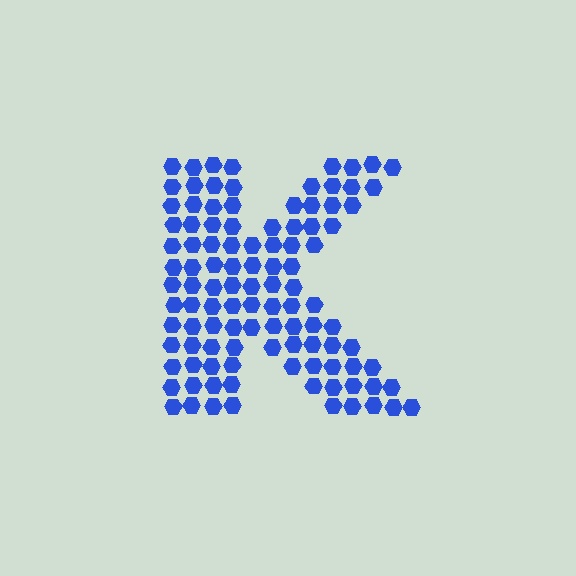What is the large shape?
The large shape is the letter K.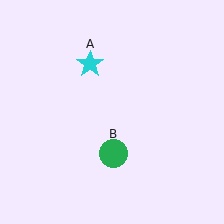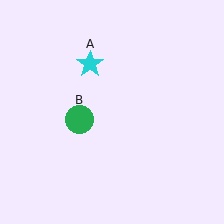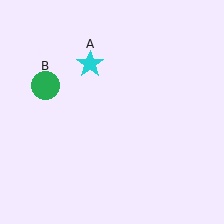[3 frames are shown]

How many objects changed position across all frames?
1 object changed position: green circle (object B).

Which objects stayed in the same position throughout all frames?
Cyan star (object A) remained stationary.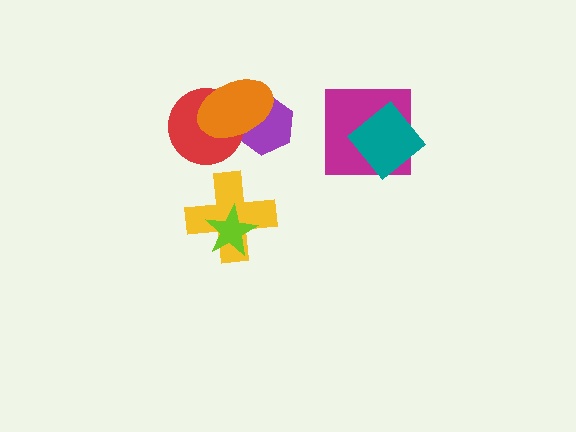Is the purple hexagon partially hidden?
Yes, it is partially covered by another shape.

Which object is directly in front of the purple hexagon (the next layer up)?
The red circle is directly in front of the purple hexagon.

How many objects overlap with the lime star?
1 object overlaps with the lime star.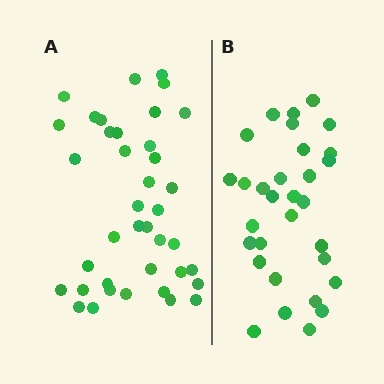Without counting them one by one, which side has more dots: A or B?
Region A (the left region) has more dots.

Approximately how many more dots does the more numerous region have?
Region A has roughly 8 or so more dots than region B.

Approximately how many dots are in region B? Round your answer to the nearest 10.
About 30 dots. (The exact count is 31, which rounds to 30.)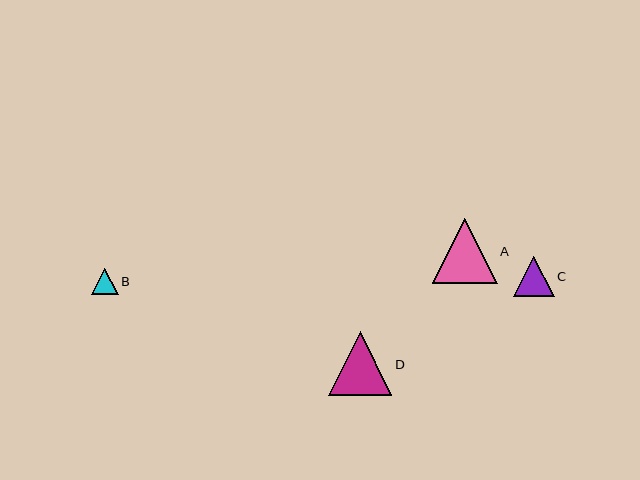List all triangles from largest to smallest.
From largest to smallest: A, D, C, B.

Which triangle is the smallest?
Triangle B is the smallest with a size of approximately 27 pixels.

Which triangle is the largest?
Triangle A is the largest with a size of approximately 65 pixels.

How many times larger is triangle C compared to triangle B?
Triangle C is approximately 1.5 times the size of triangle B.